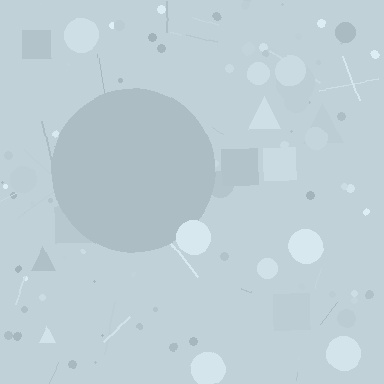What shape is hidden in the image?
A circle is hidden in the image.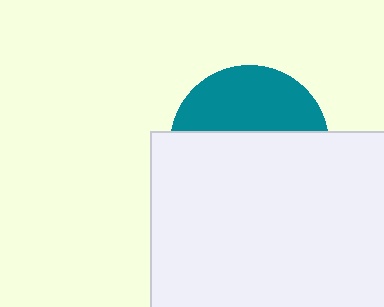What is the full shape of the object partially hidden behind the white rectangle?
The partially hidden object is a teal circle.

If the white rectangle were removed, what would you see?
You would see the complete teal circle.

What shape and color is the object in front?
The object in front is a white rectangle.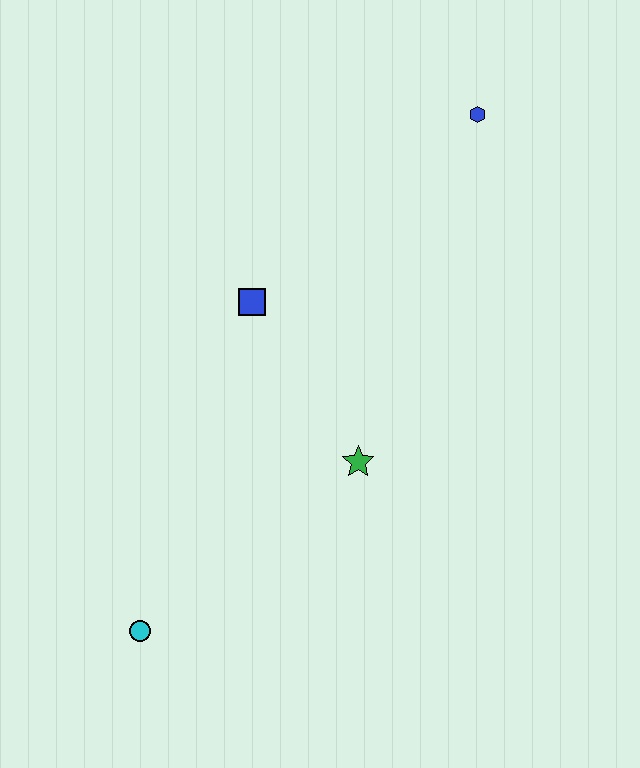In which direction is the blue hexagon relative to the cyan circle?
The blue hexagon is above the cyan circle.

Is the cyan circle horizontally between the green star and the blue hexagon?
No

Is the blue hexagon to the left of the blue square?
No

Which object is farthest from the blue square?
The cyan circle is farthest from the blue square.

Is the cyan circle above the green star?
No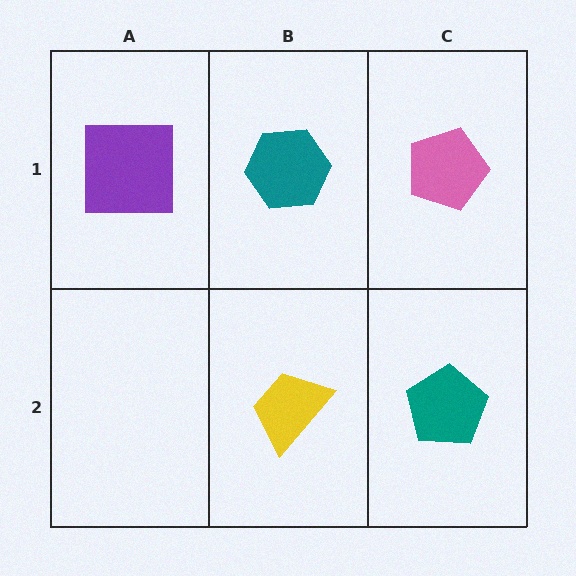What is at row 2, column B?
A yellow trapezoid.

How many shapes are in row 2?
2 shapes.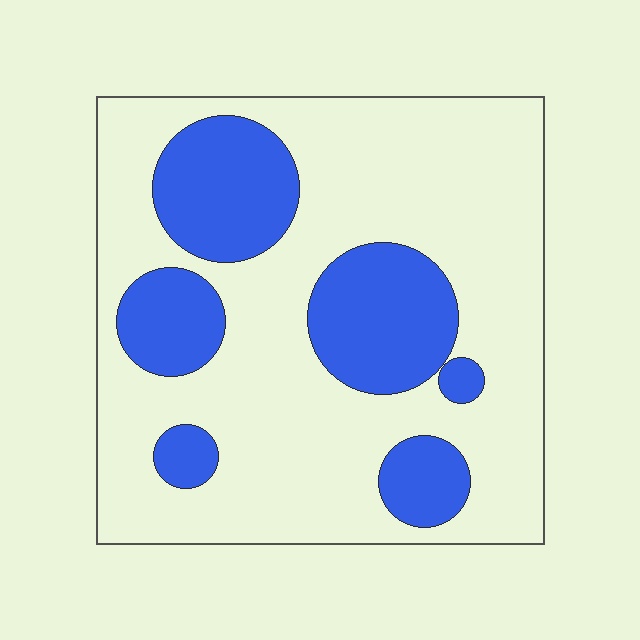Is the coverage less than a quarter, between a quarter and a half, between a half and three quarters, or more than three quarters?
Between a quarter and a half.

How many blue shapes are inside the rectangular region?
6.